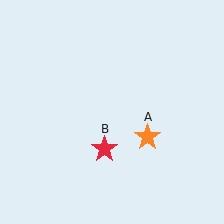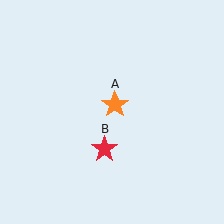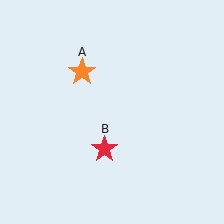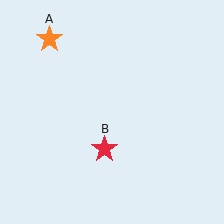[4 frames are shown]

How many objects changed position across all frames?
1 object changed position: orange star (object A).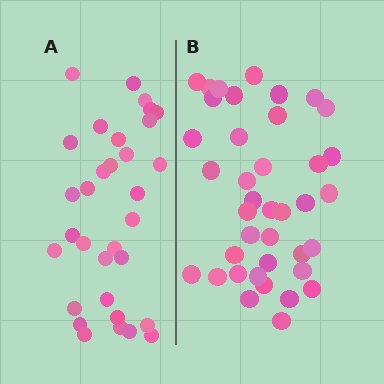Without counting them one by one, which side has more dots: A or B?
Region B (the right region) has more dots.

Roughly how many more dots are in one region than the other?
Region B has roughly 8 or so more dots than region A.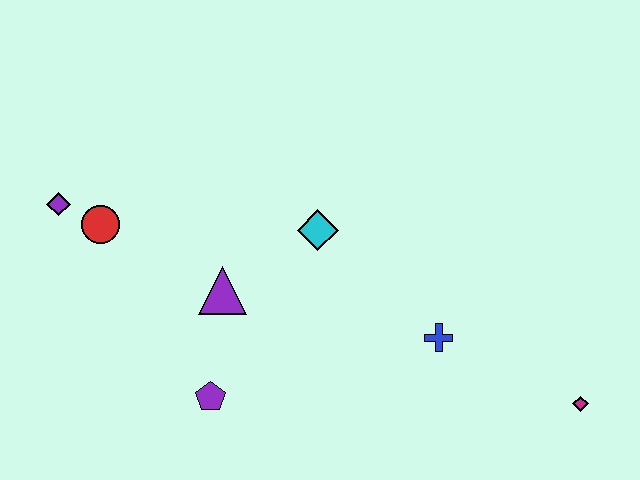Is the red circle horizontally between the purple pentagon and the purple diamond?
Yes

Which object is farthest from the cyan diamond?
The magenta diamond is farthest from the cyan diamond.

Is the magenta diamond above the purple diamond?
No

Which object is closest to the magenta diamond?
The blue cross is closest to the magenta diamond.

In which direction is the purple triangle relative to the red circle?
The purple triangle is to the right of the red circle.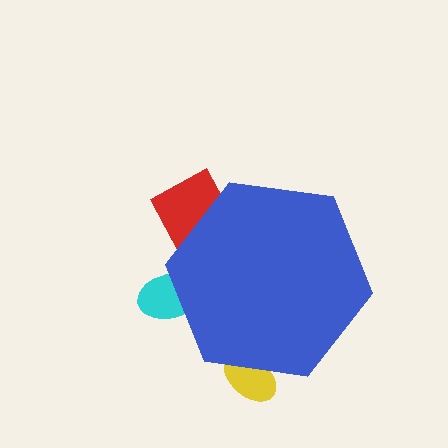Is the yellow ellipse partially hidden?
Yes, the yellow ellipse is partially hidden behind the blue hexagon.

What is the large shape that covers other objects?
A blue hexagon.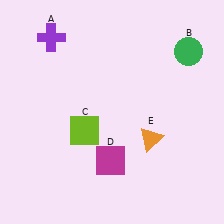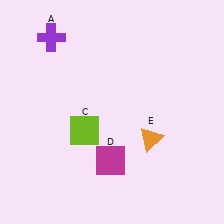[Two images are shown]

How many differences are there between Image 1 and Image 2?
There is 1 difference between the two images.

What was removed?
The green circle (B) was removed in Image 2.